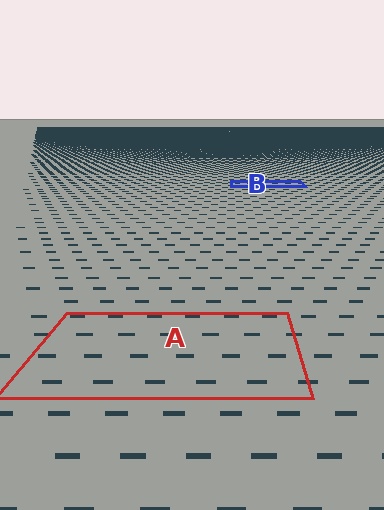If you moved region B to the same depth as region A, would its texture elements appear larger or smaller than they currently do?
They would appear larger. At a closer depth, the same texture elements are projected at a bigger on-screen size.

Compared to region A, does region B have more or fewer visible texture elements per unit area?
Region B has more texture elements per unit area — they are packed more densely because it is farther away.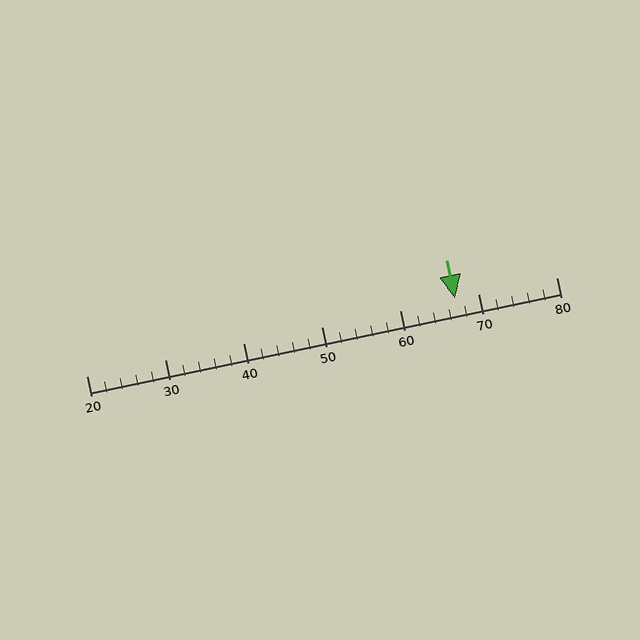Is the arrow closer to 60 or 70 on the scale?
The arrow is closer to 70.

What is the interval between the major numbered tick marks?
The major tick marks are spaced 10 units apart.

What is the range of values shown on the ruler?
The ruler shows values from 20 to 80.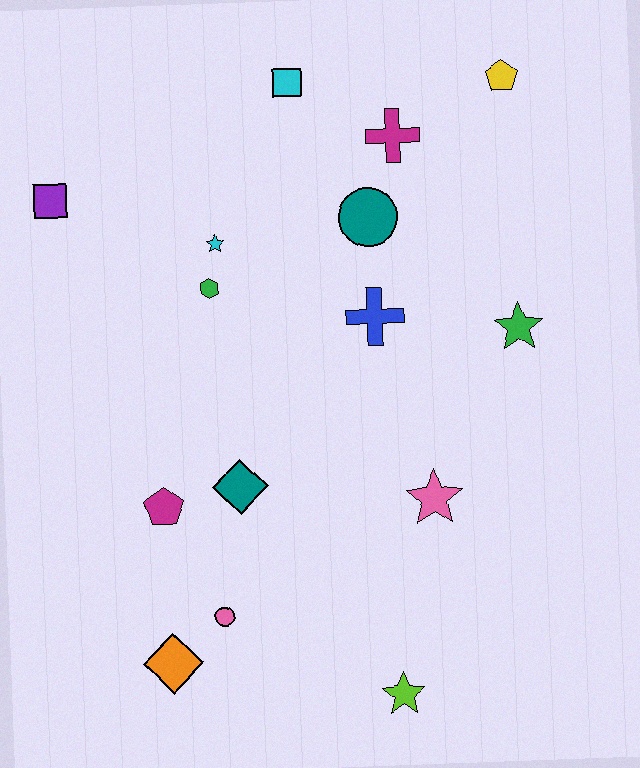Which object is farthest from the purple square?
The lime star is farthest from the purple square.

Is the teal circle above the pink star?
Yes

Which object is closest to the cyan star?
The green hexagon is closest to the cyan star.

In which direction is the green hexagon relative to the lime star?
The green hexagon is above the lime star.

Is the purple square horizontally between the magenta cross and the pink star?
No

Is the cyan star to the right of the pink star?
No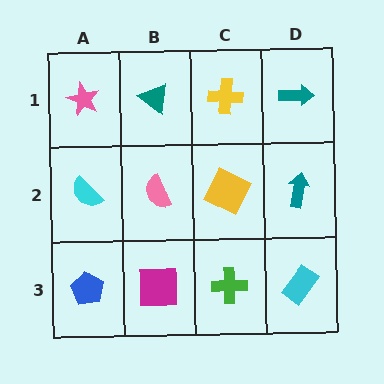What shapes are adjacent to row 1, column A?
A cyan semicircle (row 2, column A), a teal triangle (row 1, column B).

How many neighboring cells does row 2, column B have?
4.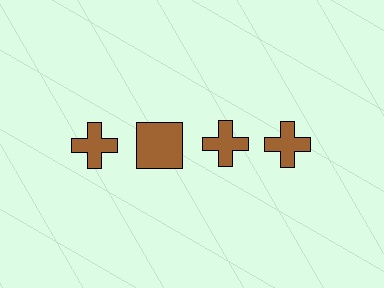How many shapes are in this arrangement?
There are 4 shapes arranged in a grid pattern.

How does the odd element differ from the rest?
It has a different shape: square instead of cross.